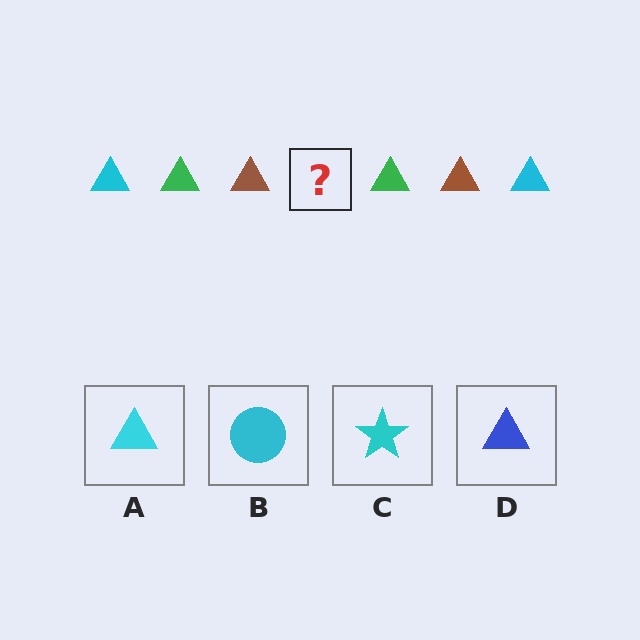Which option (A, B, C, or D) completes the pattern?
A.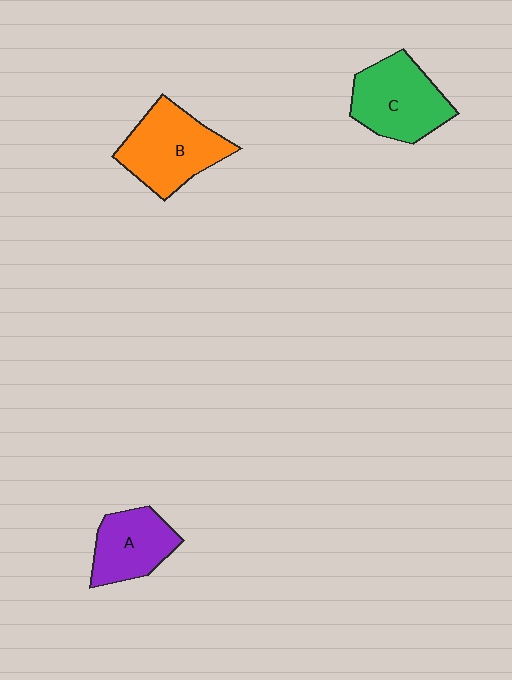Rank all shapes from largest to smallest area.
From largest to smallest: B (orange), C (green), A (purple).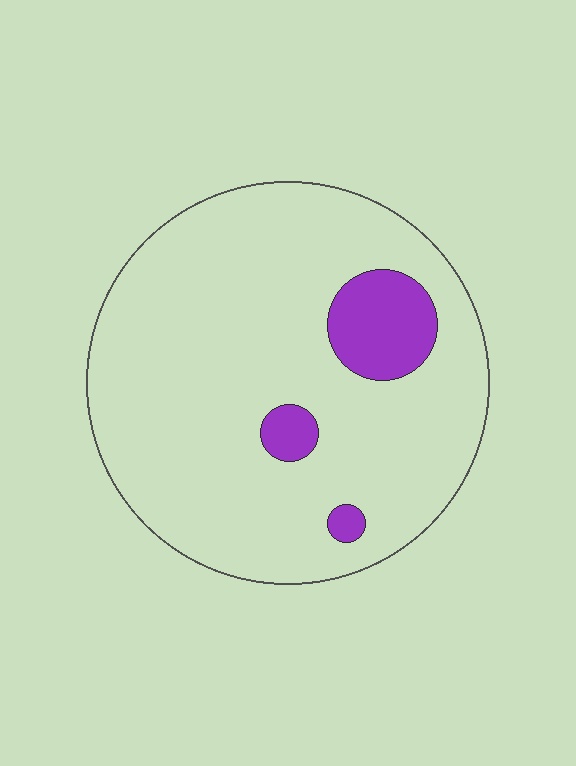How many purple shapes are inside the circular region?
3.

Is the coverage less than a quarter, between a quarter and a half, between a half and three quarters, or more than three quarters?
Less than a quarter.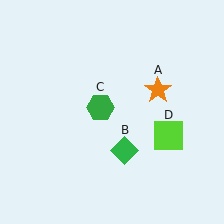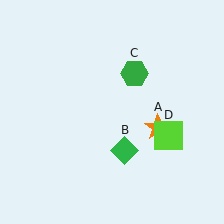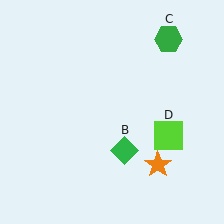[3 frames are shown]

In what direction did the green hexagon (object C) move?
The green hexagon (object C) moved up and to the right.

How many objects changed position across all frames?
2 objects changed position: orange star (object A), green hexagon (object C).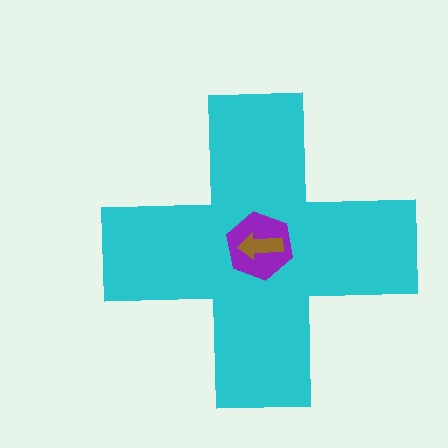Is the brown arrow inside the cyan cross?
Yes.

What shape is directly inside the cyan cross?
The purple hexagon.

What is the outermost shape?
The cyan cross.